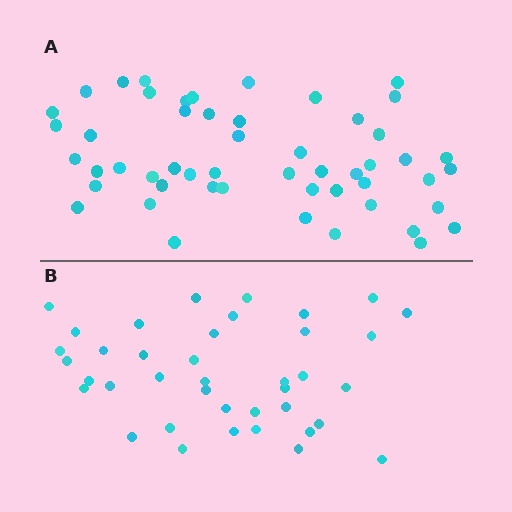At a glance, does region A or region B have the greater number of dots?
Region A (the top region) has more dots.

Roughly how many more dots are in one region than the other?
Region A has approximately 15 more dots than region B.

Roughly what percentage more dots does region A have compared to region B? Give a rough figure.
About 35% more.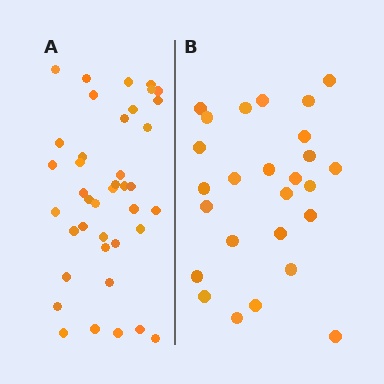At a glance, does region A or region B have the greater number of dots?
Region A (the left region) has more dots.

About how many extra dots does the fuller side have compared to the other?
Region A has approximately 15 more dots than region B.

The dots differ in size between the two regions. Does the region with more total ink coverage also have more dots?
No. Region B has more total ink coverage because its dots are larger, but region A actually contains more individual dots. Total area can be misleading — the number of items is what matters here.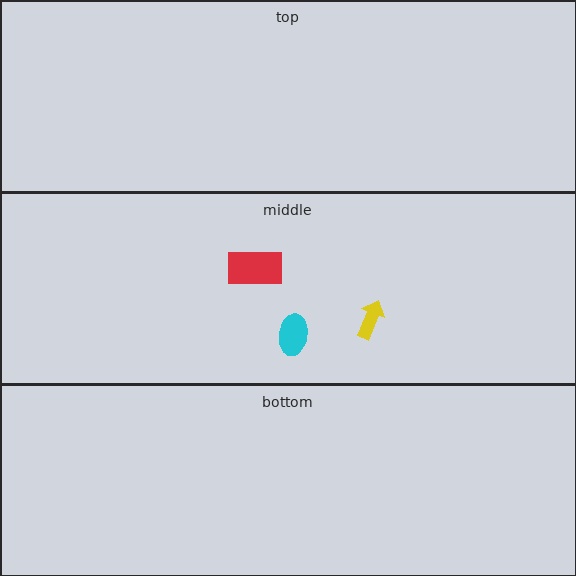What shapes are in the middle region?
The cyan ellipse, the red rectangle, the yellow arrow.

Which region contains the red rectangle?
The middle region.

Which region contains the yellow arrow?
The middle region.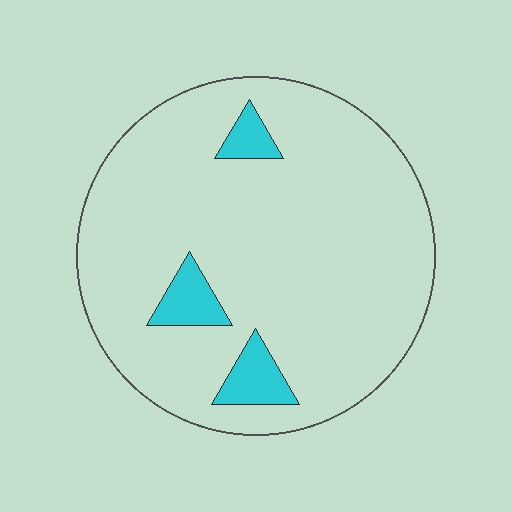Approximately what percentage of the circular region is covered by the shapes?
Approximately 10%.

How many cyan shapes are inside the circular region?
3.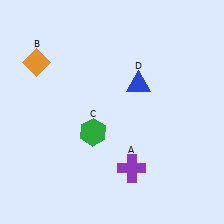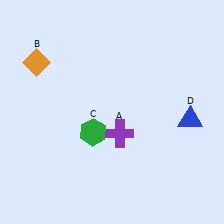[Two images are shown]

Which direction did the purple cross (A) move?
The purple cross (A) moved up.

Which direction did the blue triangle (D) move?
The blue triangle (D) moved right.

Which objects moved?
The objects that moved are: the purple cross (A), the blue triangle (D).